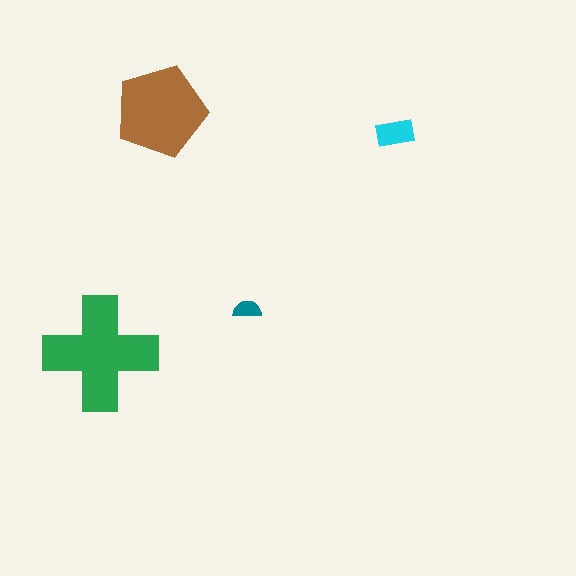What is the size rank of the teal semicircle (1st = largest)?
4th.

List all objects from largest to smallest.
The green cross, the brown pentagon, the cyan rectangle, the teal semicircle.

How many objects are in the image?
There are 4 objects in the image.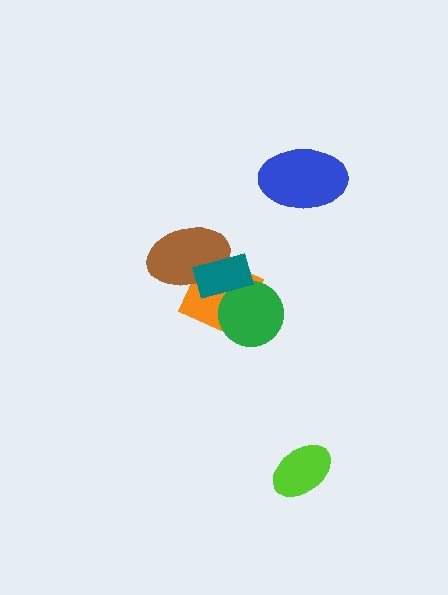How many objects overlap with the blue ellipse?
0 objects overlap with the blue ellipse.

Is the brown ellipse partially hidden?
Yes, it is partially covered by another shape.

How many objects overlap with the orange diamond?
3 objects overlap with the orange diamond.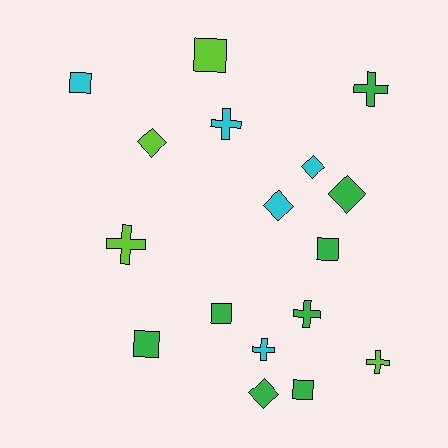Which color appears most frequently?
Green, with 8 objects.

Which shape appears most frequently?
Cross, with 6 objects.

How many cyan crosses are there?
There are 2 cyan crosses.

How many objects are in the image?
There are 17 objects.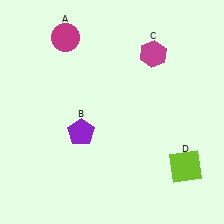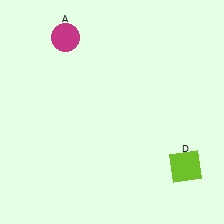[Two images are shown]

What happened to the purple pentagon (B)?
The purple pentagon (B) was removed in Image 2. It was in the bottom-left area of Image 1.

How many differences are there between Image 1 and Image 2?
There are 2 differences between the two images.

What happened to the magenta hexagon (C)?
The magenta hexagon (C) was removed in Image 2. It was in the top-right area of Image 1.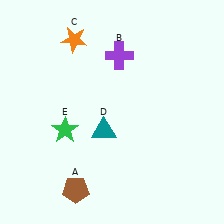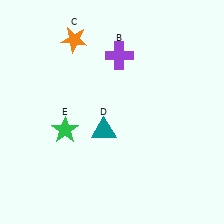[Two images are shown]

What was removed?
The brown pentagon (A) was removed in Image 2.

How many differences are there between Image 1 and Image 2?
There is 1 difference between the two images.